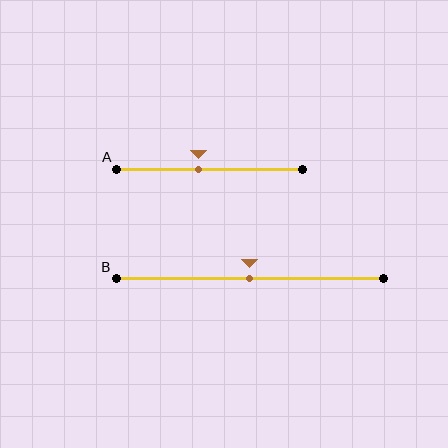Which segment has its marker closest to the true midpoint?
Segment B has its marker closest to the true midpoint.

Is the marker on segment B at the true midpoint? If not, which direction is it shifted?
Yes, the marker on segment B is at the true midpoint.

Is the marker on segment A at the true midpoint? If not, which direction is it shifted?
No, the marker on segment A is shifted to the left by about 6% of the segment length.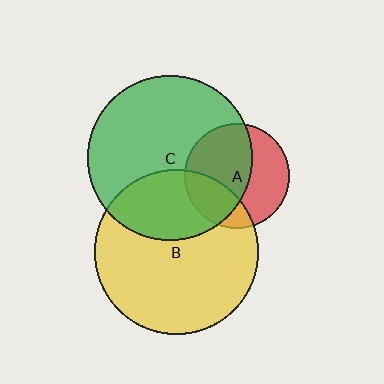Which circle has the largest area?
Circle C (green).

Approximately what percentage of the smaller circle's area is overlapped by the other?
Approximately 30%.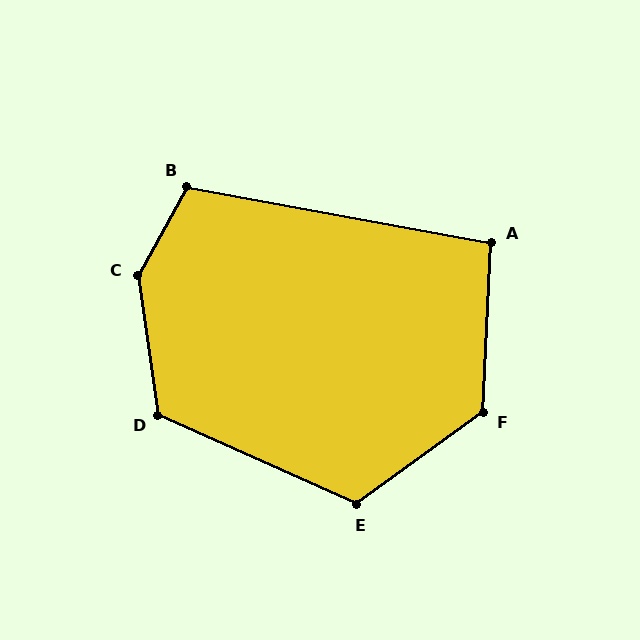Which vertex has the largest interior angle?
C, at approximately 142 degrees.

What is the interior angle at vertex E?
Approximately 120 degrees (obtuse).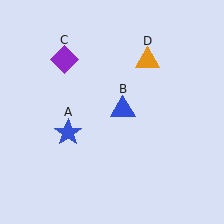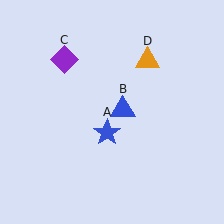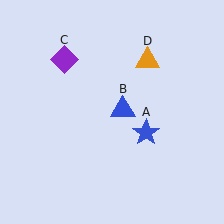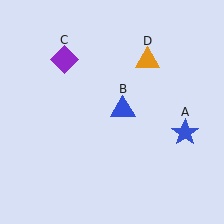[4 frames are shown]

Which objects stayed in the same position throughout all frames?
Blue triangle (object B) and purple diamond (object C) and orange triangle (object D) remained stationary.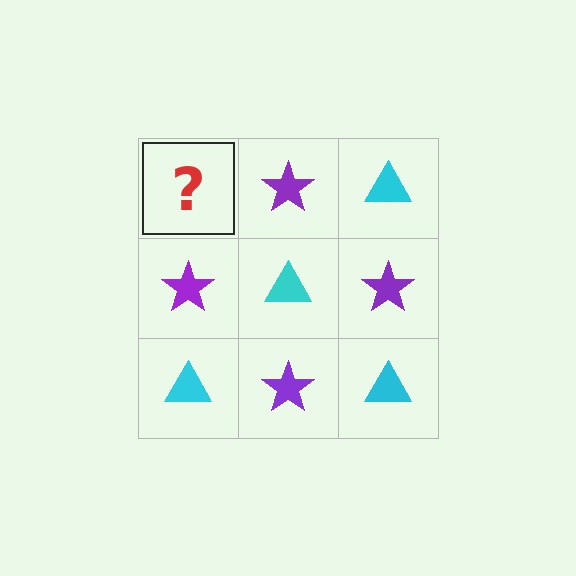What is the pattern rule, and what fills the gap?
The rule is that it alternates cyan triangle and purple star in a checkerboard pattern. The gap should be filled with a cyan triangle.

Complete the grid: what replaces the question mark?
The question mark should be replaced with a cyan triangle.